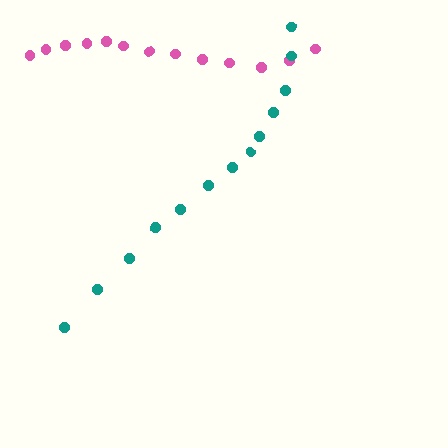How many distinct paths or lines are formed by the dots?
There are 2 distinct paths.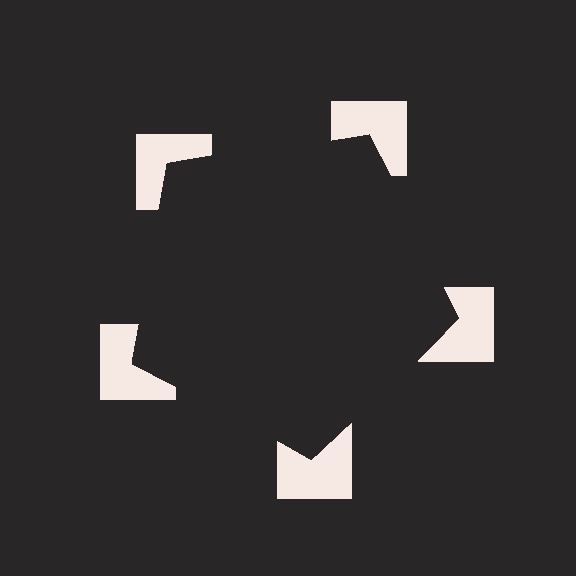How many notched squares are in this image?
There are 5 — one at each vertex of the illusory pentagon.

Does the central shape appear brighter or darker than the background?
It typically appears slightly darker than the background, even though no actual brightness change is drawn.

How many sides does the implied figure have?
5 sides.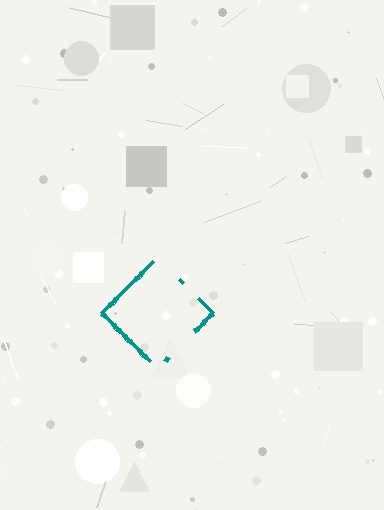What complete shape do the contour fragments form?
The contour fragments form a diamond.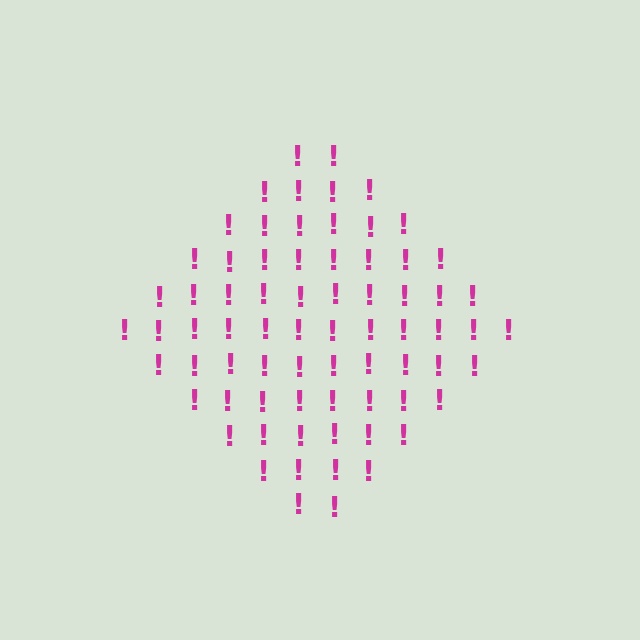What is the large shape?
The large shape is a diamond.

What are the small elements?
The small elements are exclamation marks.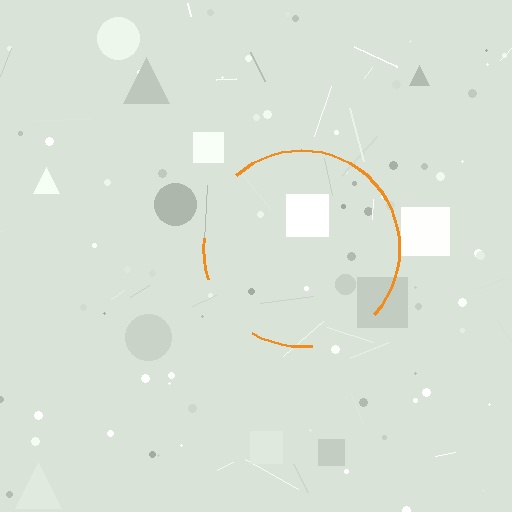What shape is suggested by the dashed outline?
The dashed outline suggests a circle.